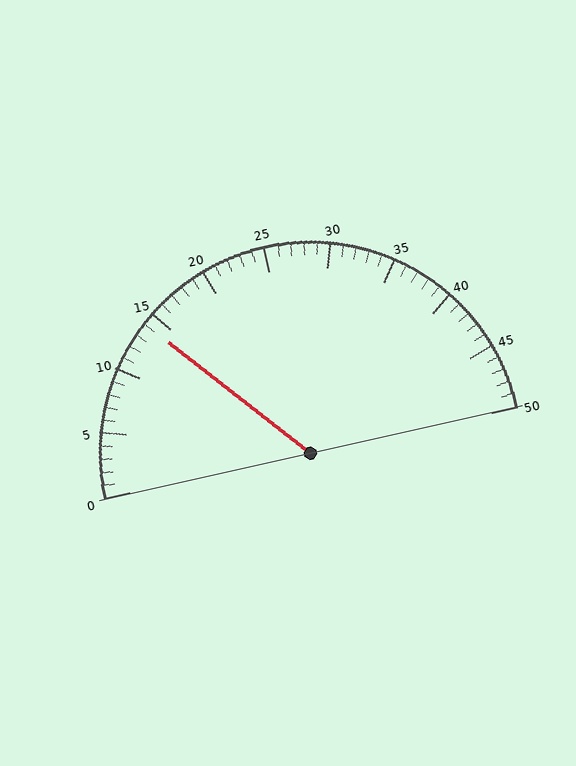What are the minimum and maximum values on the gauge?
The gauge ranges from 0 to 50.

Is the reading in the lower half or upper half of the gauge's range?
The reading is in the lower half of the range (0 to 50).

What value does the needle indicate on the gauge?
The needle indicates approximately 14.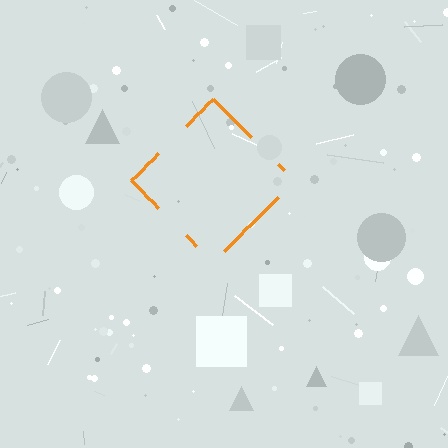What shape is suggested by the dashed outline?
The dashed outline suggests a diamond.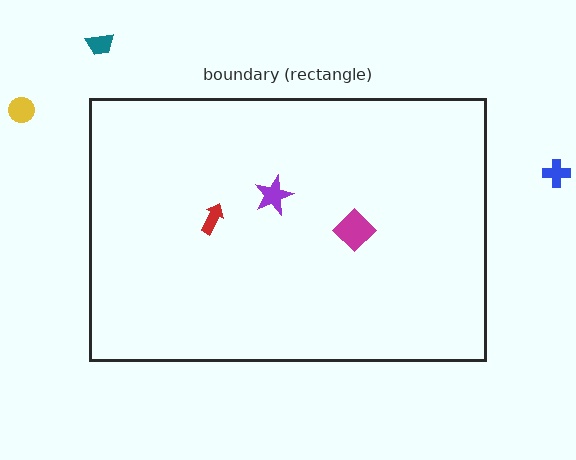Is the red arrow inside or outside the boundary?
Inside.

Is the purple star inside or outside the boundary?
Inside.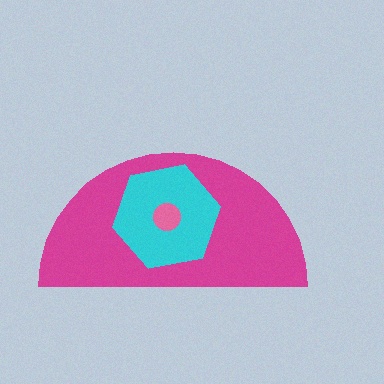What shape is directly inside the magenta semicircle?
The cyan hexagon.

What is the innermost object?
The pink circle.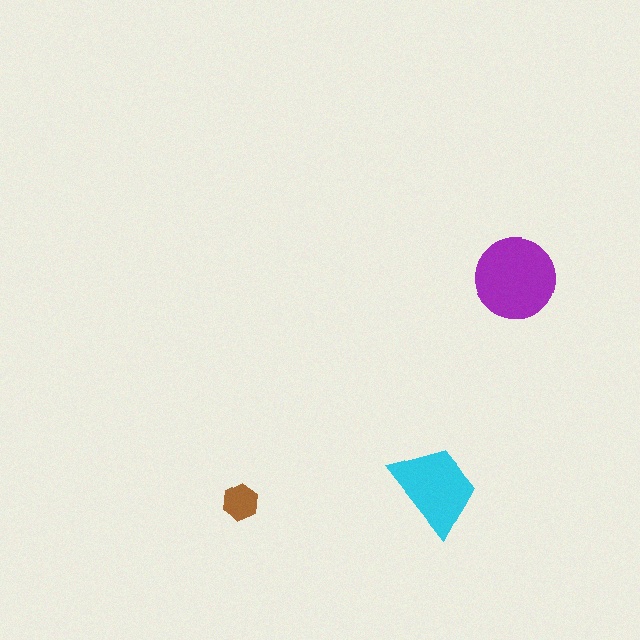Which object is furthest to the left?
The brown hexagon is leftmost.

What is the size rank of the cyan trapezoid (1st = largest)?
2nd.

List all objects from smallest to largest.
The brown hexagon, the cyan trapezoid, the purple circle.